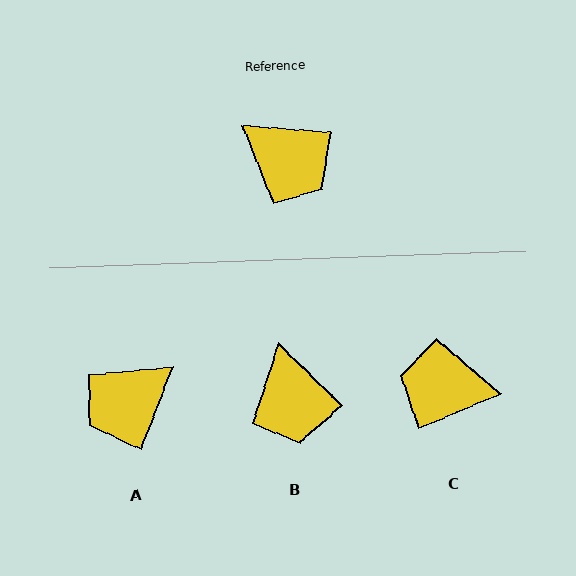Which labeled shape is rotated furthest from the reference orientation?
C, about 152 degrees away.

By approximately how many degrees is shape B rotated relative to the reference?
Approximately 40 degrees clockwise.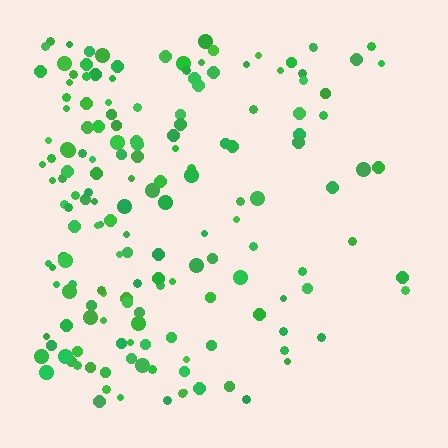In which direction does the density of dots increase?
From right to left, with the left side densest.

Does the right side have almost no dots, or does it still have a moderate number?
Still a moderate number, just noticeably fewer than the left.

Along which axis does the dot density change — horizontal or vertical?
Horizontal.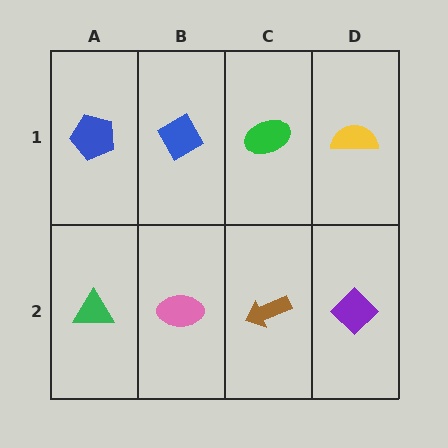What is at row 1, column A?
A blue pentagon.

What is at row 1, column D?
A yellow semicircle.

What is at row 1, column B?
A blue diamond.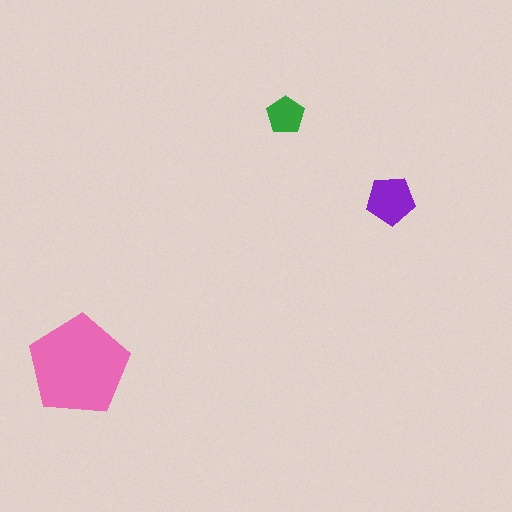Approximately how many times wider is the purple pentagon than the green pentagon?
About 1.5 times wider.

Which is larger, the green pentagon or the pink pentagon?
The pink one.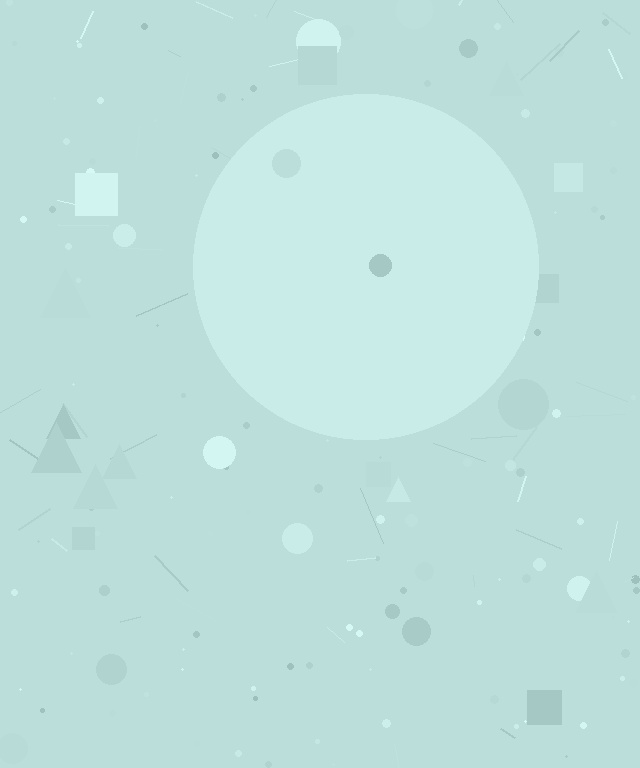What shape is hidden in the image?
A circle is hidden in the image.